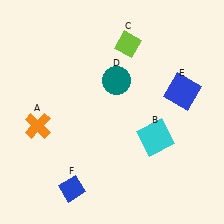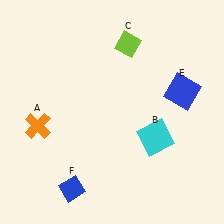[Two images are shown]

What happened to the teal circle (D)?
The teal circle (D) was removed in Image 2. It was in the top-right area of Image 1.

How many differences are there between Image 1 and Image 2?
There is 1 difference between the two images.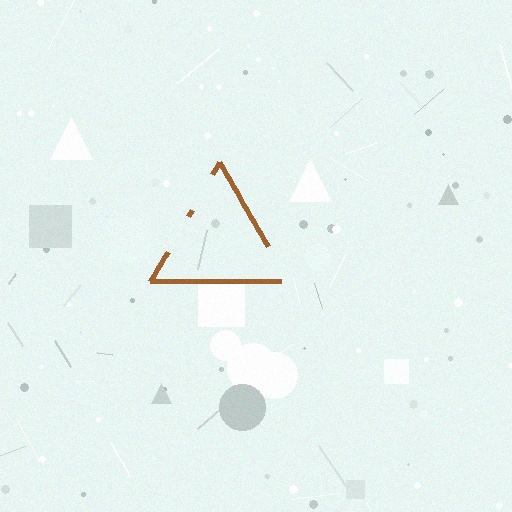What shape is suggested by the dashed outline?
The dashed outline suggests a triangle.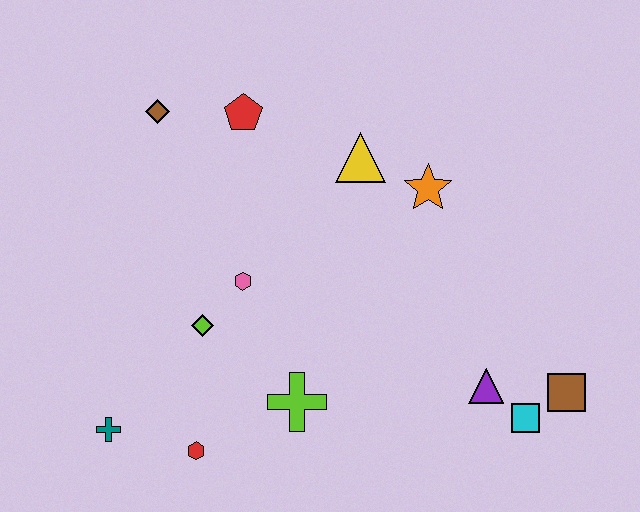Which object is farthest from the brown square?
The brown diamond is farthest from the brown square.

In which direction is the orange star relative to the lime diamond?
The orange star is to the right of the lime diamond.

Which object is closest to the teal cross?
The red hexagon is closest to the teal cross.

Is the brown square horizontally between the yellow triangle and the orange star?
No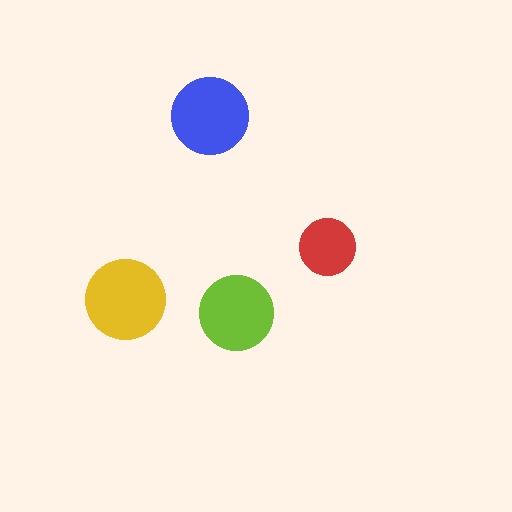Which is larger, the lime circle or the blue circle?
The blue one.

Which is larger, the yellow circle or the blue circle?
The yellow one.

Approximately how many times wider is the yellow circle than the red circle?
About 1.5 times wider.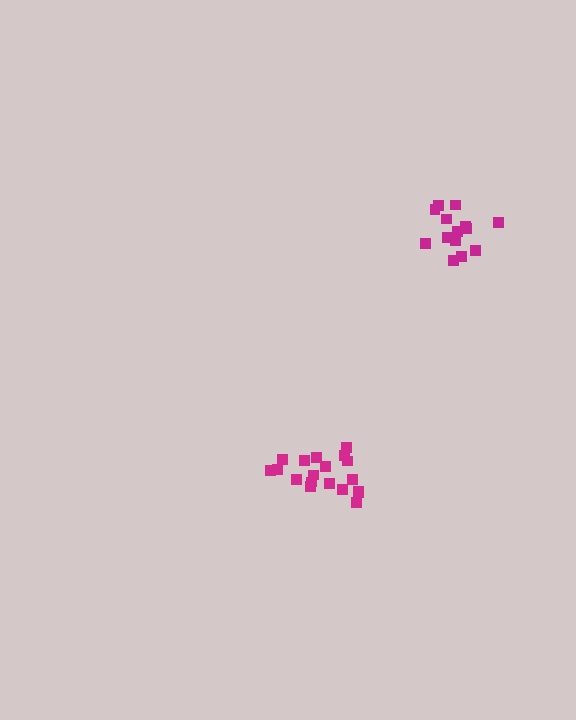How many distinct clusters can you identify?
There are 2 distinct clusters.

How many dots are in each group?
Group 1: 19 dots, Group 2: 14 dots (33 total).